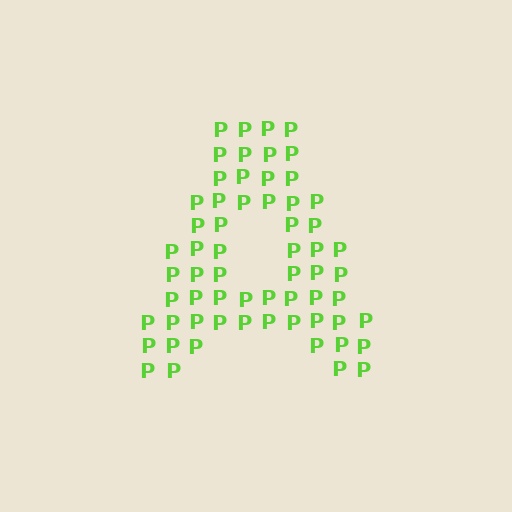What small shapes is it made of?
It is made of small letter P's.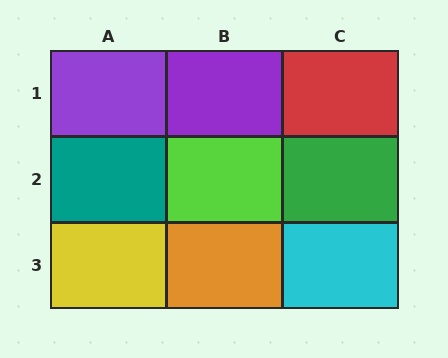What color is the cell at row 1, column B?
Purple.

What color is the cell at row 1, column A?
Purple.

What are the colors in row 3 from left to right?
Yellow, orange, cyan.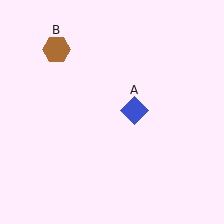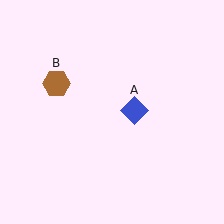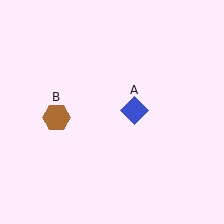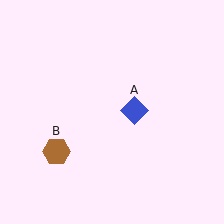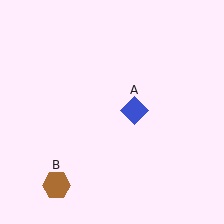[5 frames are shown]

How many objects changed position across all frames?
1 object changed position: brown hexagon (object B).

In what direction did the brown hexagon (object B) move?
The brown hexagon (object B) moved down.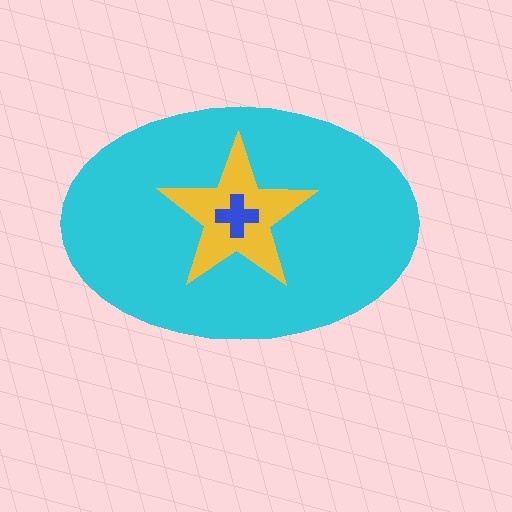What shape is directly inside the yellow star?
The blue cross.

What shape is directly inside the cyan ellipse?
The yellow star.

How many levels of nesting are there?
3.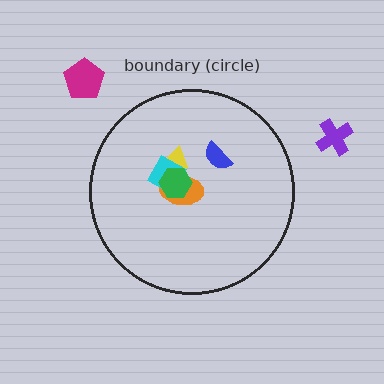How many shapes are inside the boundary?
5 inside, 2 outside.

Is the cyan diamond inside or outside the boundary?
Inside.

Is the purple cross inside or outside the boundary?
Outside.